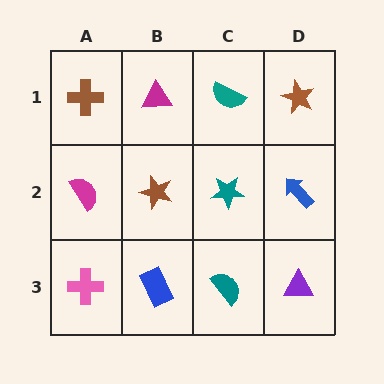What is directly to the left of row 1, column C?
A magenta triangle.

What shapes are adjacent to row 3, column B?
A brown star (row 2, column B), a pink cross (row 3, column A), a teal semicircle (row 3, column C).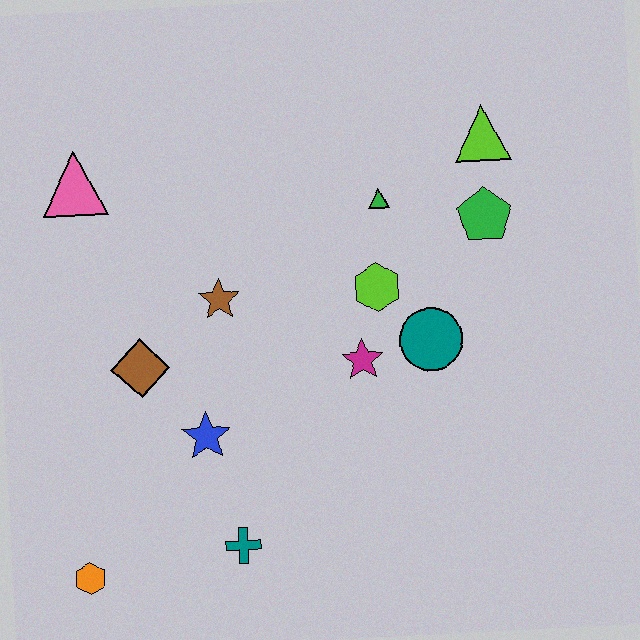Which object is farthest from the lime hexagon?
The orange hexagon is farthest from the lime hexagon.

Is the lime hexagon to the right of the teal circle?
No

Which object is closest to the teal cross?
The blue star is closest to the teal cross.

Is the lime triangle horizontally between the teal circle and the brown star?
No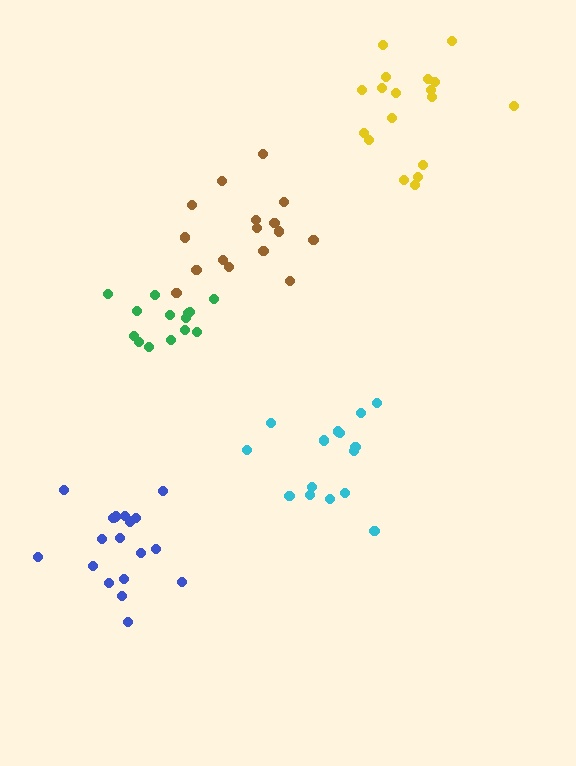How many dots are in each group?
Group 1: 16 dots, Group 2: 16 dots, Group 3: 18 dots, Group 4: 18 dots, Group 5: 14 dots (82 total).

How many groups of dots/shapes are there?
There are 5 groups.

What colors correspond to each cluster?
The clusters are colored: cyan, brown, blue, yellow, green.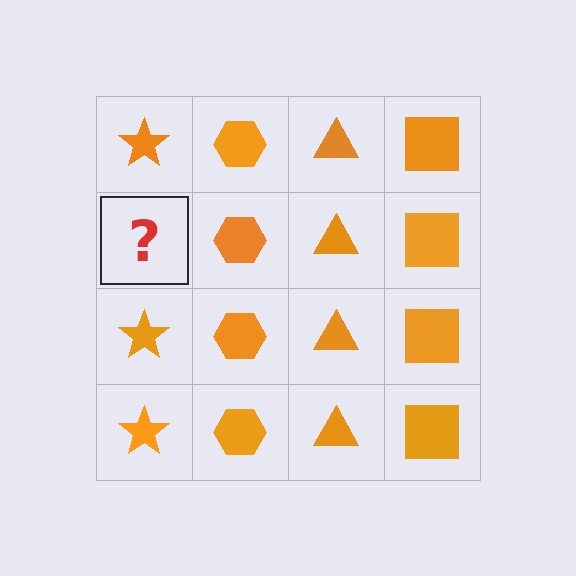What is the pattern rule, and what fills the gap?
The rule is that each column has a consistent shape. The gap should be filled with an orange star.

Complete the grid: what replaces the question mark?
The question mark should be replaced with an orange star.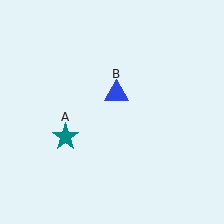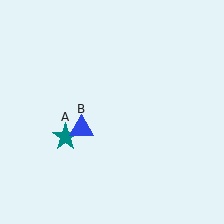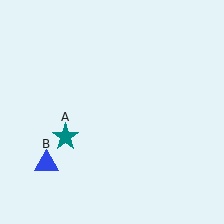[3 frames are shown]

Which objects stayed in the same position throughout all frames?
Teal star (object A) remained stationary.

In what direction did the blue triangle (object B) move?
The blue triangle (object B) moved down and to the left.